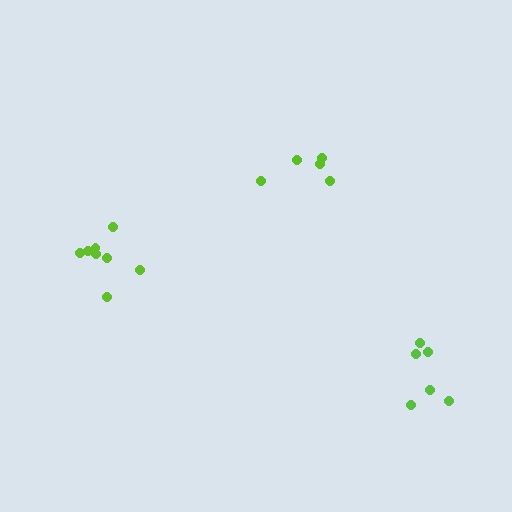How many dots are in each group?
Group 1: 8 dots, Group 2: 5 dots, Group 3: 6 dots (19 total).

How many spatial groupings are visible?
There are 3 spatial groupings.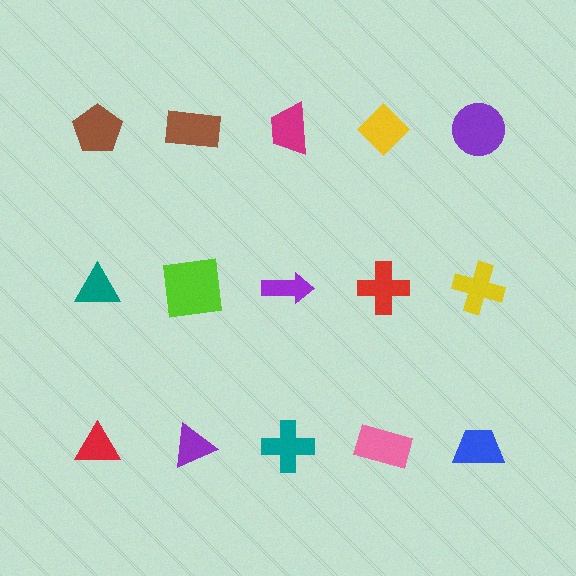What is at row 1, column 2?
A brown rectangle.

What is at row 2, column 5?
A yellow cross.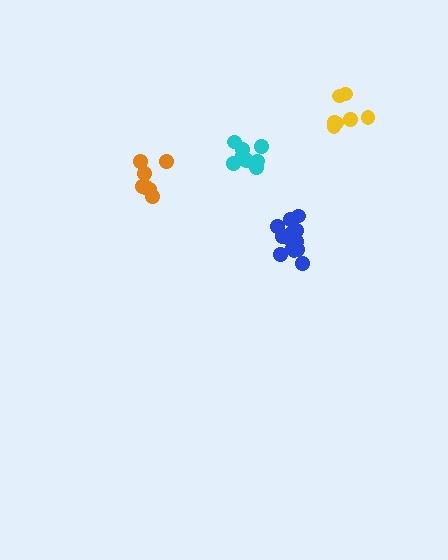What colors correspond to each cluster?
The clusters are colored: orange, blue, yellow, cyan.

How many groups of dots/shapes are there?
There are 4 groups.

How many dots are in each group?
Group 1: 8 dots, Group 2: 13 dots, Group 3: 7 dots, Group 4: 9 dots (37 total).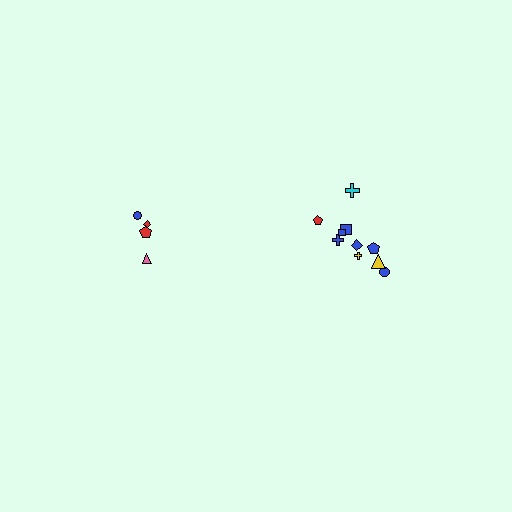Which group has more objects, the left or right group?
The right group.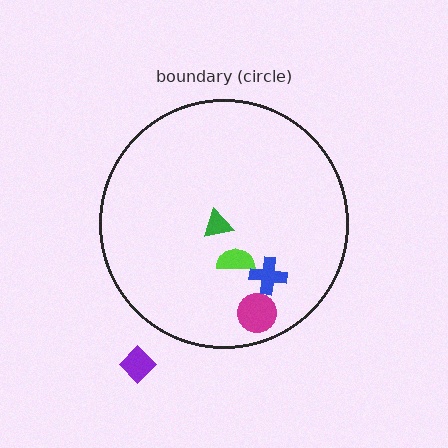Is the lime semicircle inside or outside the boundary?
Inside.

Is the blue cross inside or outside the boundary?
Inside.